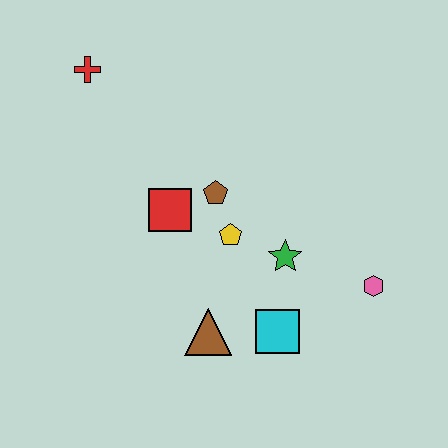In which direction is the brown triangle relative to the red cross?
The brown triangle is below the red cross.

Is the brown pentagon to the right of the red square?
Yes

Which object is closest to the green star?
The yellow pentagon is closest to the green star.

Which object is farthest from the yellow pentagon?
The red cross is farthest from the yellow pentagon.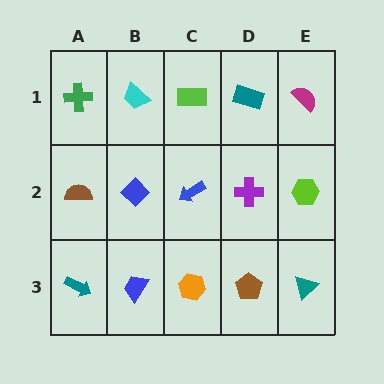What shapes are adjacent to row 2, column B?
A cyan trapezoid (row 1, column B), a blue trapezoid (row 3, column B), a brown semicircle (row 2, column A), a blue arrow (row 2, column C).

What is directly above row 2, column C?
A lime rectangle.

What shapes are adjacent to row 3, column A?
A brown semicircle (row 2, column A), a blue trapezoid (row 3, column B).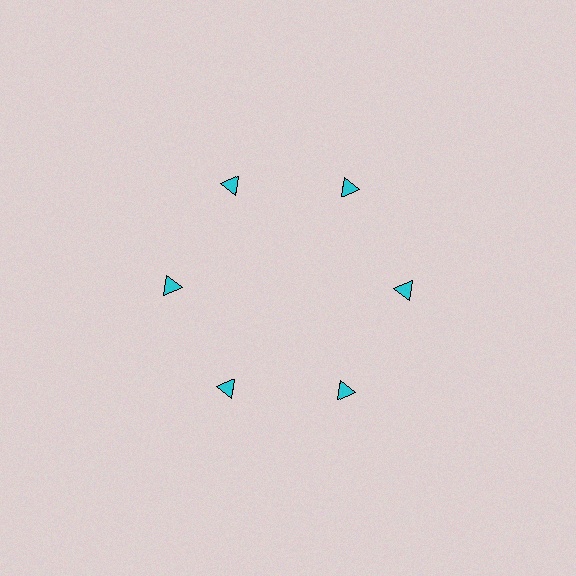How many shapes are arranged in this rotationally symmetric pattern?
There are 6 shapes, arranged in 6 groups of 1.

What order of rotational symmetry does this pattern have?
This pattern has 6-fold rotational symmetry.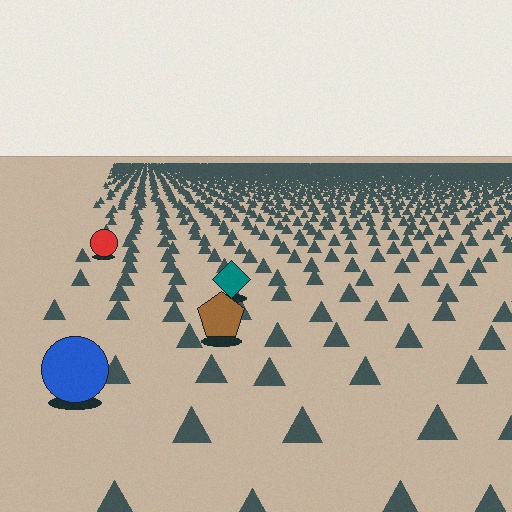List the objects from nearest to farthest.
From nearest to farthest: the blue circle, the brown pentagon, the teal diamond, the red circle.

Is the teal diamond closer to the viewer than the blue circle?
No. The blue circle is closer — you can tell from the texture gradient: the ground texture is coarser near it.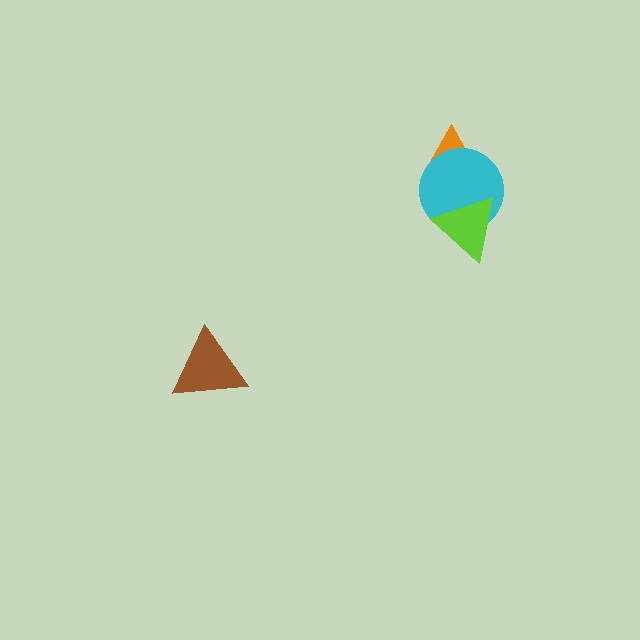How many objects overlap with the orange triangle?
1 object overlaps with the orange triangle.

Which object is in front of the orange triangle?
The cyan circle is in front of the orange triangle.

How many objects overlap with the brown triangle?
0 objects overlap with the brown triangle.